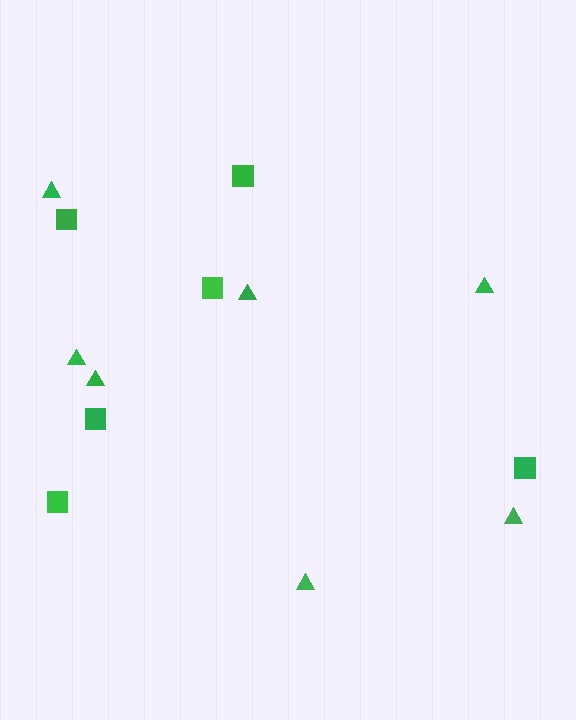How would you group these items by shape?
There are 2 groups: one group of triangles (7) and one group of squares (6).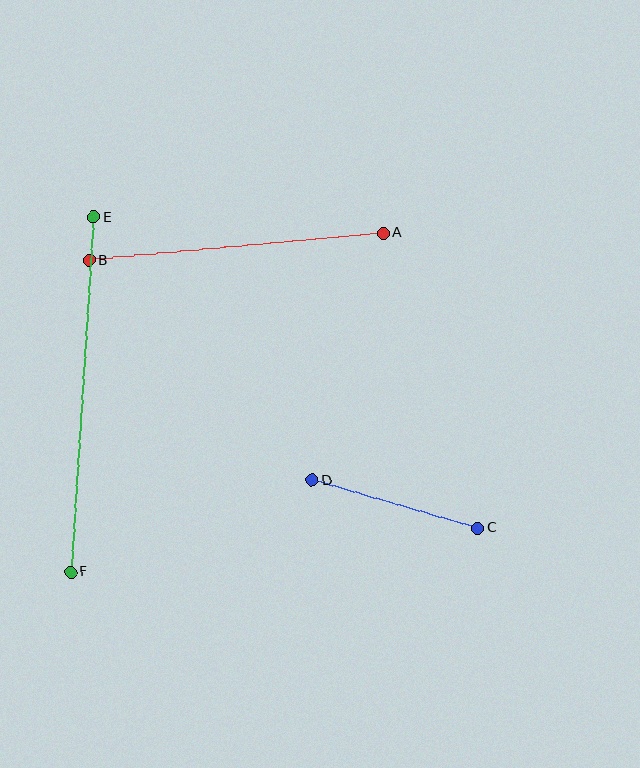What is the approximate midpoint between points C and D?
The midpoint is at approximately (395, 504) pixels.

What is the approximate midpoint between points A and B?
The midpoint is at approximately (236, 247) pixels.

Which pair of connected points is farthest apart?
Points E and F are farthest apart.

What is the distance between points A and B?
The distance is approximately 295 pixels.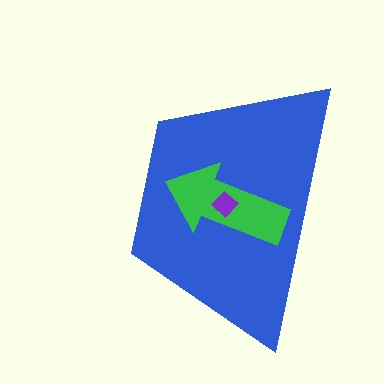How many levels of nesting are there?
3.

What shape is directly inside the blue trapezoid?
The green arrow.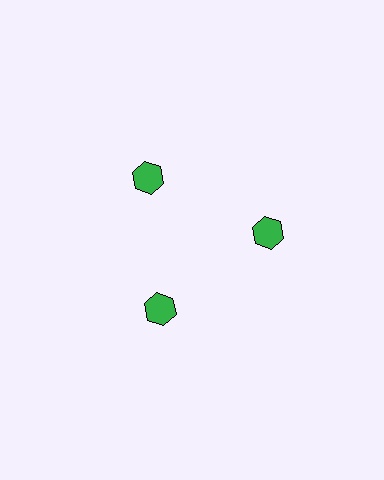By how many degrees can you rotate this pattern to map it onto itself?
The pattern maps onto itself every 120 degrees of rotation.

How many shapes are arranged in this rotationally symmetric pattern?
There are 3 shapes, arranged in 3 groups of 1.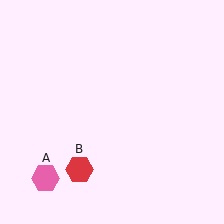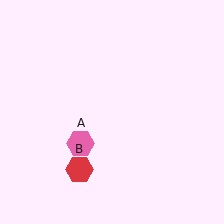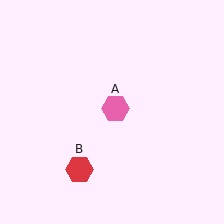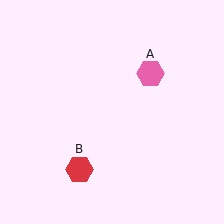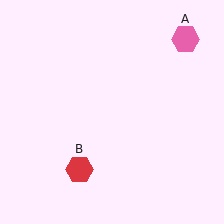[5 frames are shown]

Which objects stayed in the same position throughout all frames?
Red hexagon (object B) remained stationary.